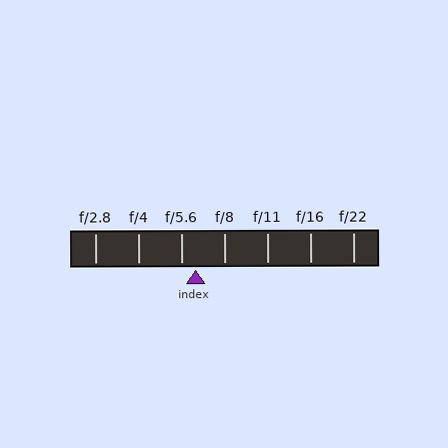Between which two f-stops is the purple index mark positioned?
The index mark is between f/5.6 and f/8.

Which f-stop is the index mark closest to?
The index mark is closest to f/5.6.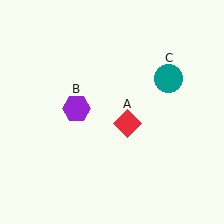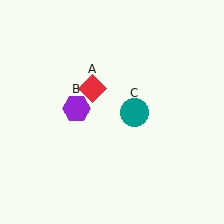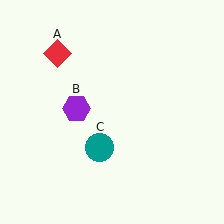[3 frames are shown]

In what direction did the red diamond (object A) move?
The red diamond (object A) moved up and to the left.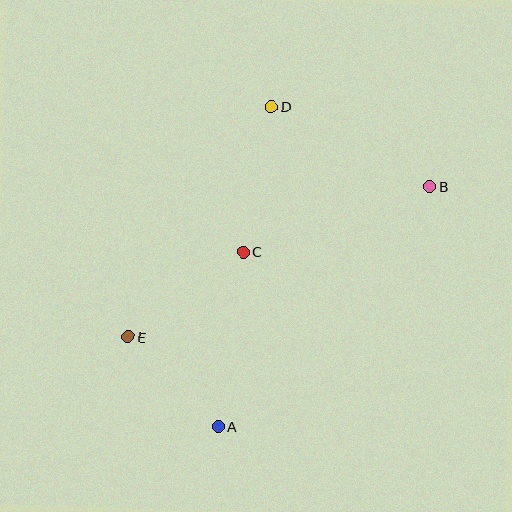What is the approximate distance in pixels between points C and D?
The distance between C and D is approximately 148 pixels.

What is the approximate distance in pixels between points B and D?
The distance between B and D is approximately 177 pixels.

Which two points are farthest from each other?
Points B and E are farthest from each other.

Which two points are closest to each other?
Points A and E are closest to each other.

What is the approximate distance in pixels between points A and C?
The distance between A and C is approximately 177 pixels.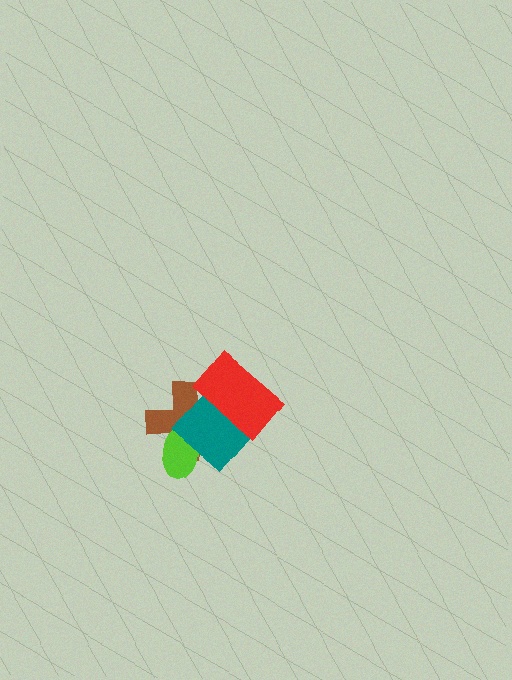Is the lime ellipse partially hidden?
Yes, it is partially covered by another shape.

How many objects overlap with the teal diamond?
3 objects overlap with the teal diamond.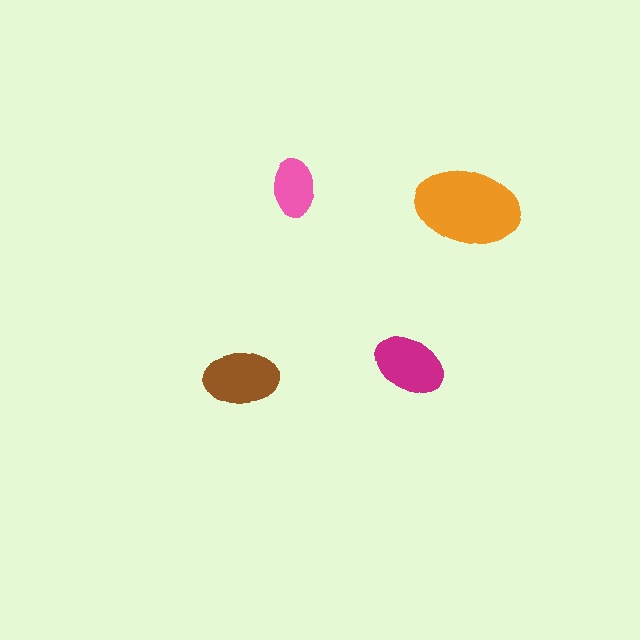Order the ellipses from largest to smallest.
the orange one, the brown one, the magenta one, the pink one.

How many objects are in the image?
There are 4 objects in the image.